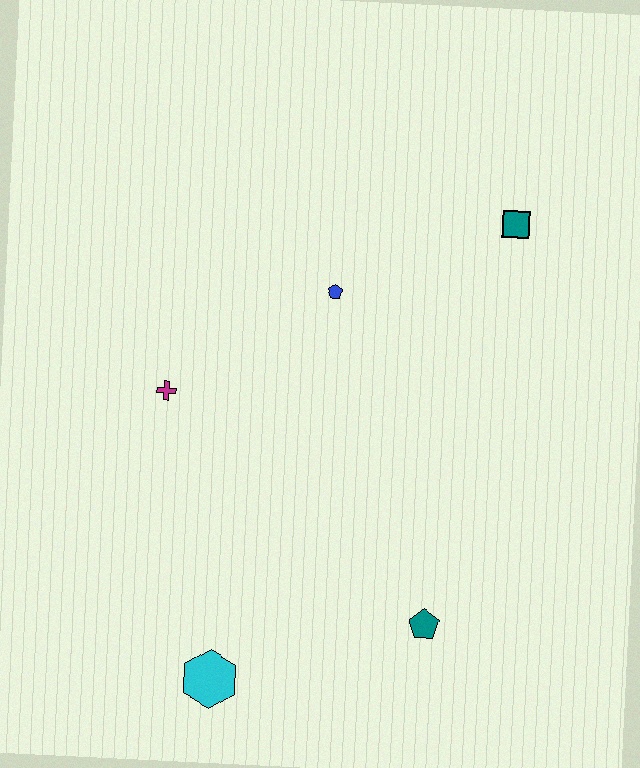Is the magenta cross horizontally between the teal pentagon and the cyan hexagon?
No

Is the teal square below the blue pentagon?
No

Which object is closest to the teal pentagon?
The cyan hexagon is closest to the teal pentagon.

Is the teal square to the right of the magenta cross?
Yes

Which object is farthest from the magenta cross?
The teal square is farthest from the magenta cross.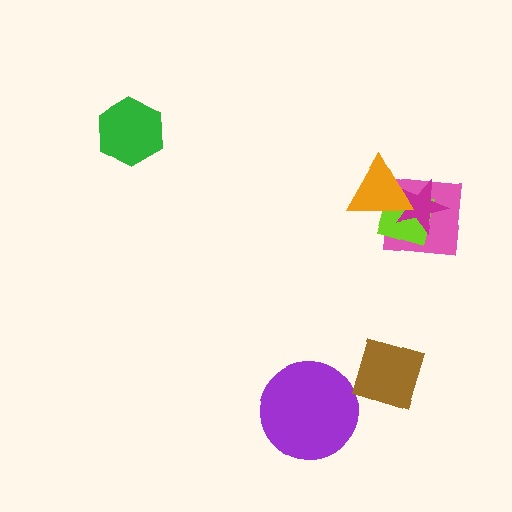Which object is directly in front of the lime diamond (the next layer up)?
The magenta star is directly in front of the lime diamond.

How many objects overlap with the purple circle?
0 objects overlap with the purple circle.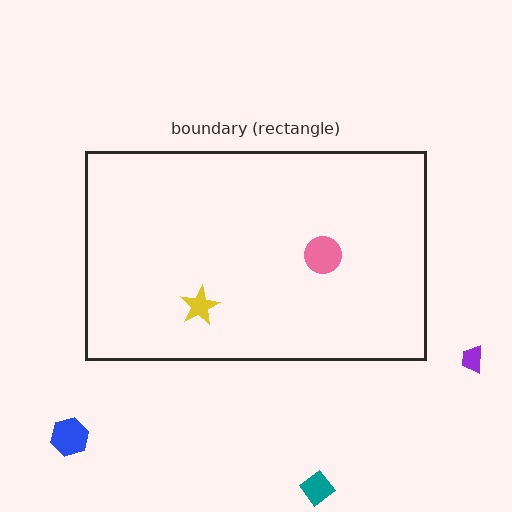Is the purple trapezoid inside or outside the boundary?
Outside.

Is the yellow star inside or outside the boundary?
Inside.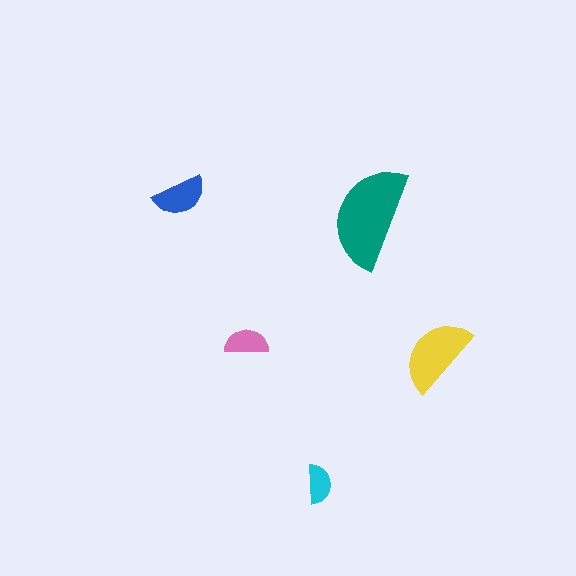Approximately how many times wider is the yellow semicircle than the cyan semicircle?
About 2 times wider.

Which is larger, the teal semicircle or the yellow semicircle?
The teal one.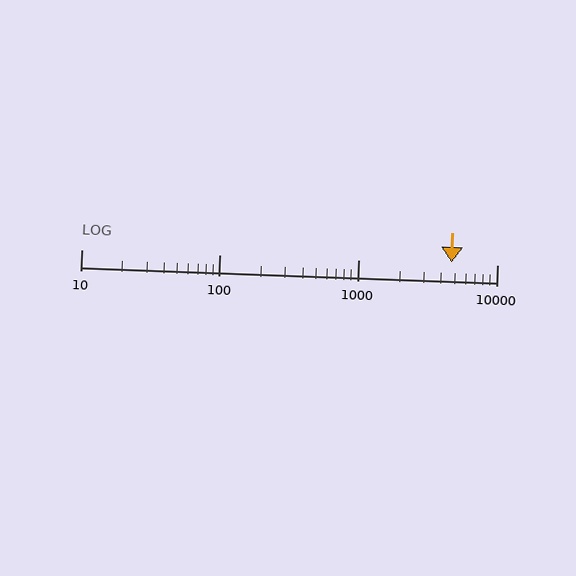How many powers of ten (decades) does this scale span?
The scale spans 3 decades, from 10 to 10000.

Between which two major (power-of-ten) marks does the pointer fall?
The pointer is between 1000 and 10000.